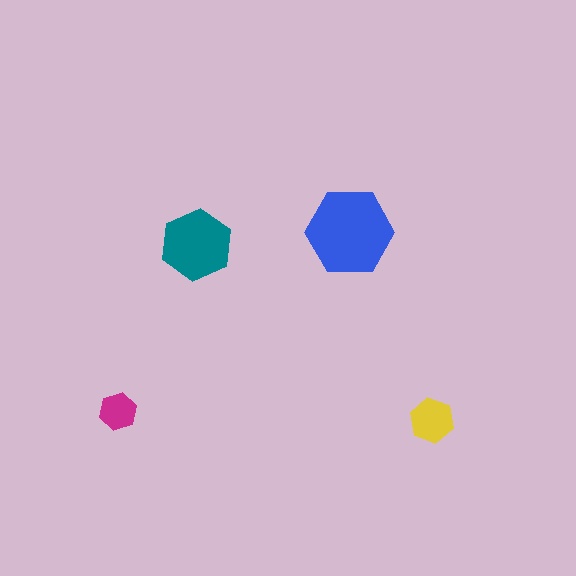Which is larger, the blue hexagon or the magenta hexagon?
The blue one.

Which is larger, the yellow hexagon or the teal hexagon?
The teal one.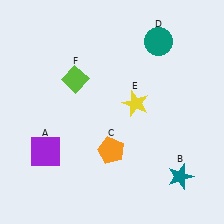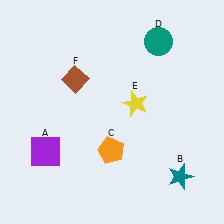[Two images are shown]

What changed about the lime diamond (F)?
In Image 1, F is lime. In Image 2, it changed to brown.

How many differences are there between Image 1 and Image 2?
There is 1 difference between the two images.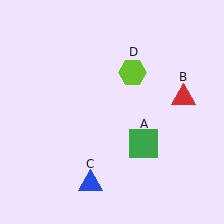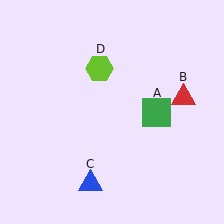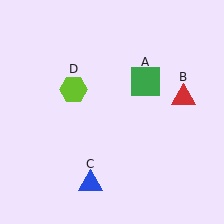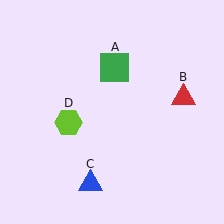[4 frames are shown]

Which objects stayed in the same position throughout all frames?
Red triangle (object B) and blue triangle (object C) remained stationary.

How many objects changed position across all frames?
2 objects changed position: green square (object A), lime hexagon (object D).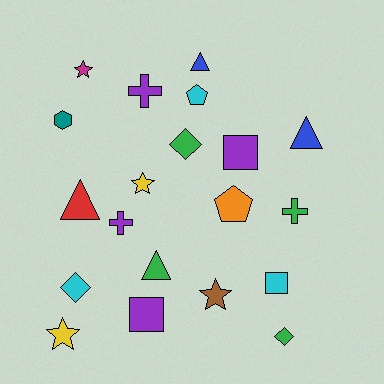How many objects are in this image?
There are 20 objects.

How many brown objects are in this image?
There is 1 brown object.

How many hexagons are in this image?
There is 1 hexagon.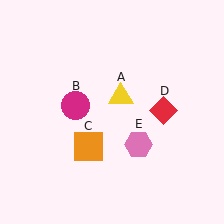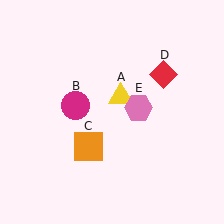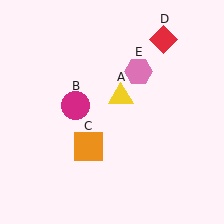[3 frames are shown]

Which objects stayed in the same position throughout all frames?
Yellow triangle (object A) and magenta circle (object B) and orange square (object C) remained stationary.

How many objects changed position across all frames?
2 objects changed position: red diamond (object D), pink hexagon (object E).